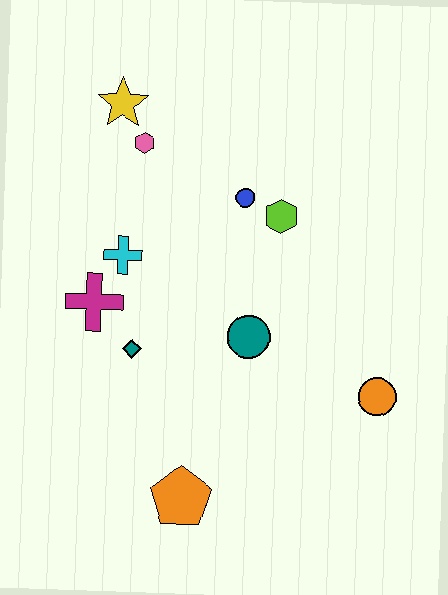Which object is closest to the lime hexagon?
The blue circle is closest to the lime hexagon.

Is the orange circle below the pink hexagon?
Yes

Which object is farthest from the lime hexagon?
The orange pentagon is farthest from the lime hexagon.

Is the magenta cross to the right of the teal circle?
No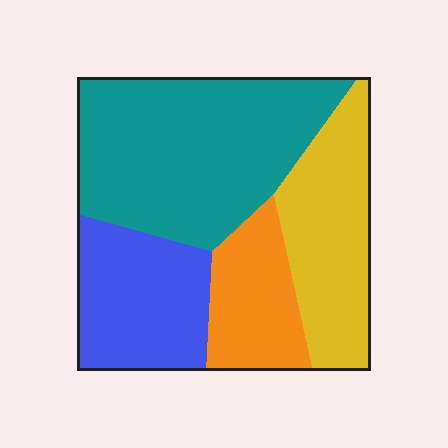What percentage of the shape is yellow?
Yellow takes up less than a quarter of the shape.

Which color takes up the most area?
Teal, at roughly 40%.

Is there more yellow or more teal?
Teal.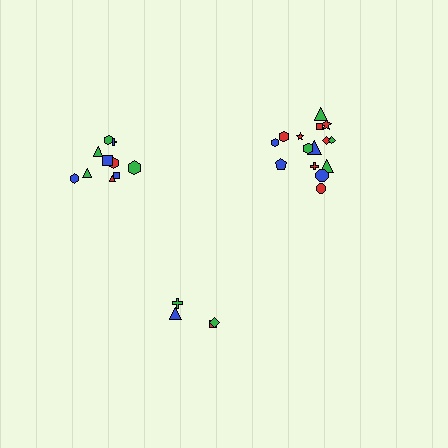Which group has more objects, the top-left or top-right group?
The top-right group.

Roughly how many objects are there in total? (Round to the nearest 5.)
Roughly 30 objects in total.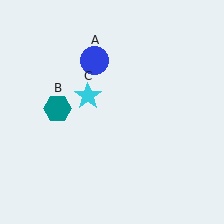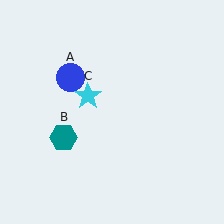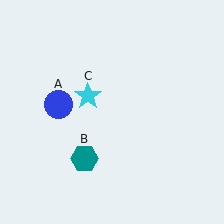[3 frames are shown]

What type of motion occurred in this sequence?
The blue circle (object A), teal hexagon (object B) rotated counterclockwise around the center of the scene.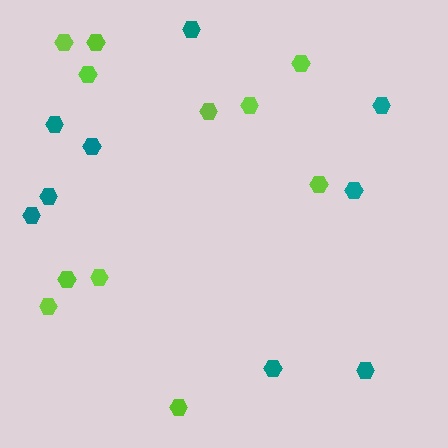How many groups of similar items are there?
There are 2 groups: one group of teal hexagons (9) and one group of lime hexagons (11).